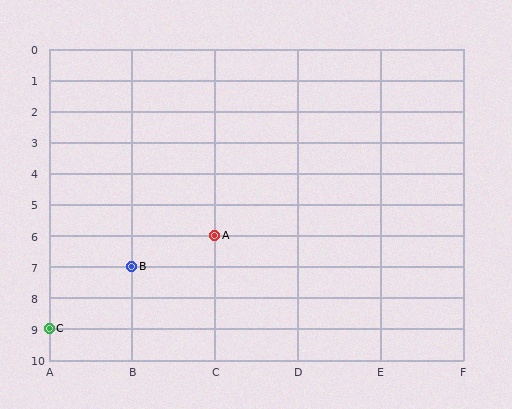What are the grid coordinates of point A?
Point A is at grid coordinates (C, 6).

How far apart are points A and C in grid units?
Points A and C are 2 columns and 3 rows apart (about 3.6 grid units diagonally).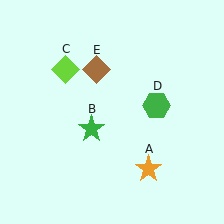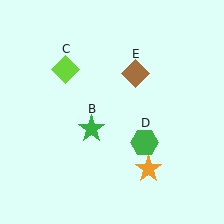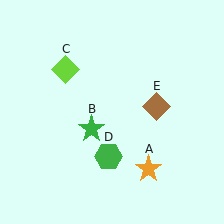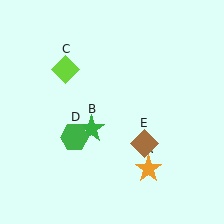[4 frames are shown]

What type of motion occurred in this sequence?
The green hexagon (object D), brown diamond (object E) rotated clockwise around the center of the scene.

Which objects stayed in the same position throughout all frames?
Orange star (object A) and green star (object B) and lime diamond (object C) remained stationary.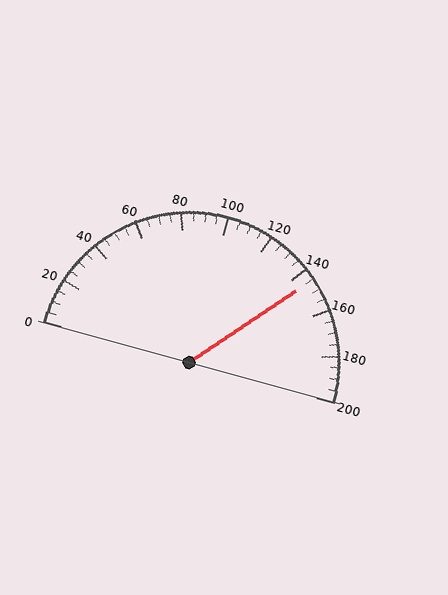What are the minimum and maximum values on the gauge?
The gauge ranges from 0 to 200.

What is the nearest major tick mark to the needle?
The nearest major tick mark is 140.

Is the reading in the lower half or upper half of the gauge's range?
The reading is in the upper half of the range (0 to 200).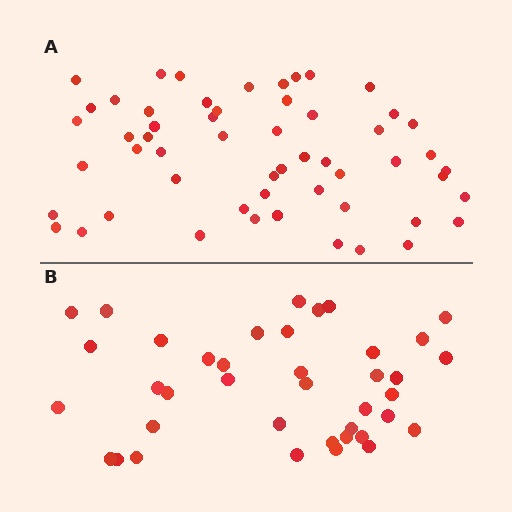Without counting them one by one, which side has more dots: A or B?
Region A (the top region) has more dots.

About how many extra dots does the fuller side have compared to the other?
Region A has approximately 15 more dots than region B.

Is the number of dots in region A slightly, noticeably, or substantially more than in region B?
Region A has noticeably more, but not dramatically so. The ratio is roughly 1.4 to 1.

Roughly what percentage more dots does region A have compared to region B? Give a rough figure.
About 40% more.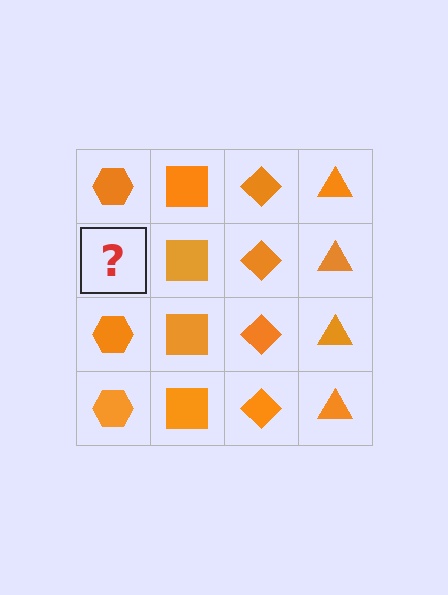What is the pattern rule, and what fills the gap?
The rule is that each column has a consistent shape. The gap should be filled with an orange hexagon.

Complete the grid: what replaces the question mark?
The question mark should be replaced with an orange hexagon.